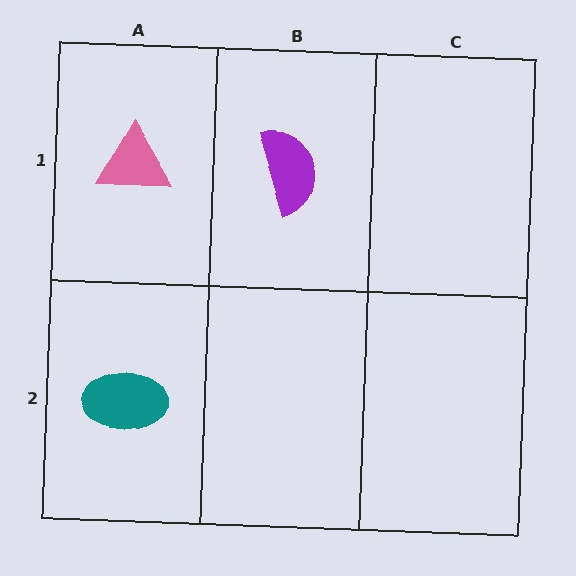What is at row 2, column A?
A teal ellipse.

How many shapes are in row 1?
2 shapes.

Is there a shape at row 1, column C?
No, that cell is empty.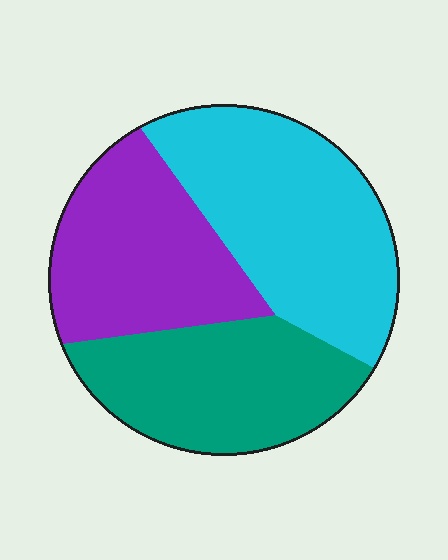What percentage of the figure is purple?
Purple covers roughly 30% of the figure.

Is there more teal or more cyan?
Cyan.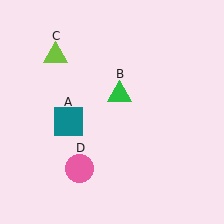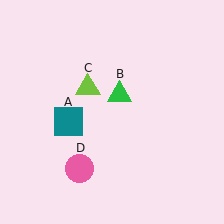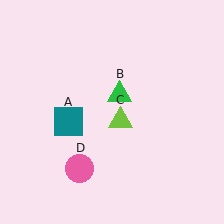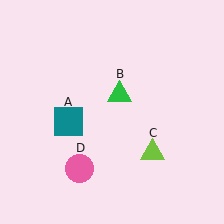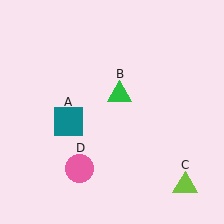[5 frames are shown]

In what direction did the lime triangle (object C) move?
The lime triangle (object C) moved down and to the right.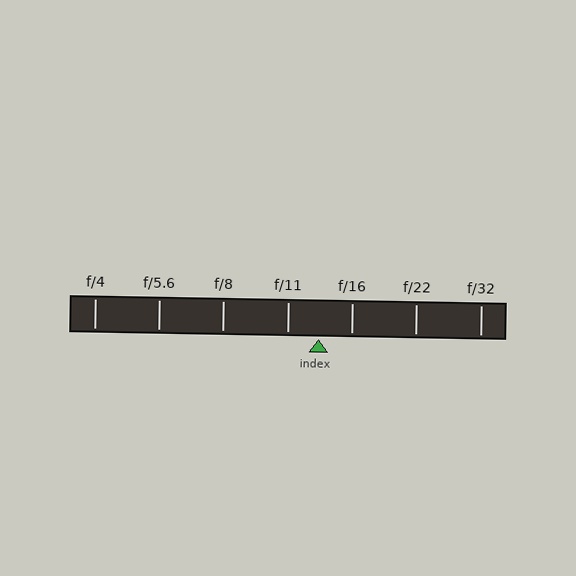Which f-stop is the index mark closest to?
The index mark is closest to f/11.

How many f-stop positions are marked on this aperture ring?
There are 7 f-stop positions marked.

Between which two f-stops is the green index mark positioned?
The index mark is between f/11 and f/16.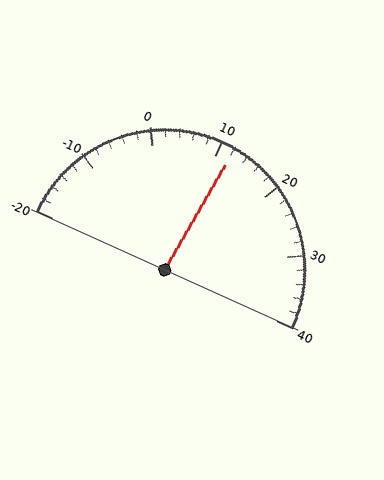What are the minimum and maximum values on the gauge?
The gauge ranges from -20 to 40.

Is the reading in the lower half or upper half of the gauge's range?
The reading is in the upper half of the range (-20 to 40).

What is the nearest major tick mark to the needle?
The nearest major tick mark is 10.